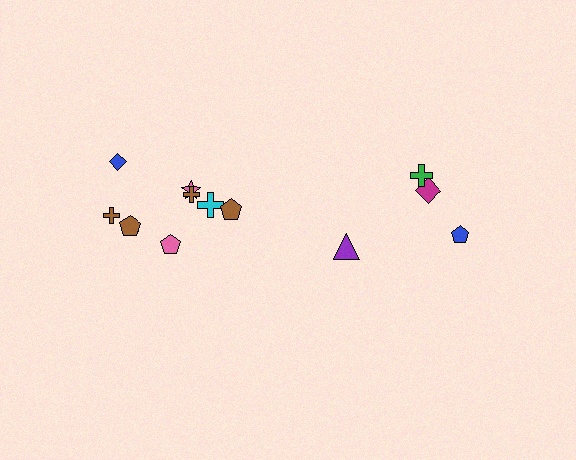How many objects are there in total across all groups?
There are 12 objects.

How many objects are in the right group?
There are 4 objects.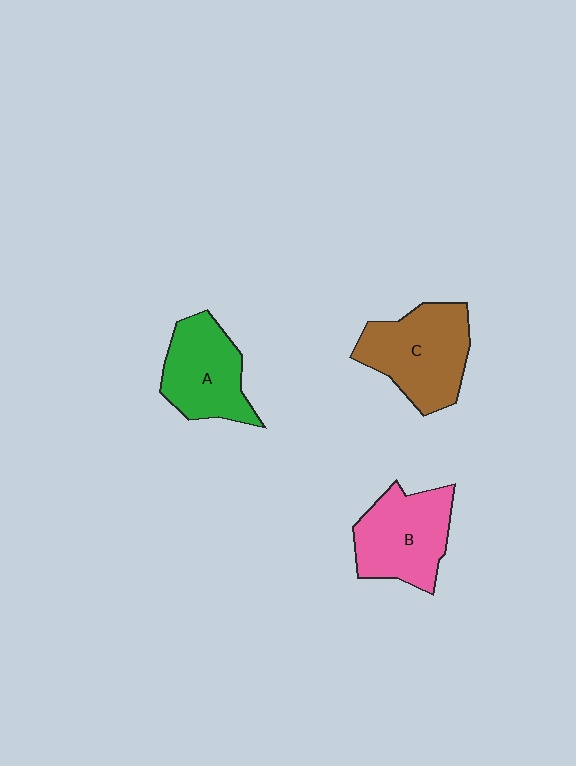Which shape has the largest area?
Shape C (brown).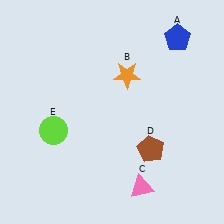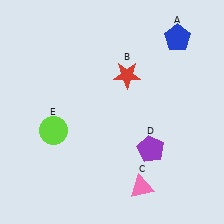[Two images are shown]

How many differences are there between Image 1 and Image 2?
There are 2 differences between the two images.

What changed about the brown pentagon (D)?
In Image 1, D is brown. In Image 2, it changed to purple.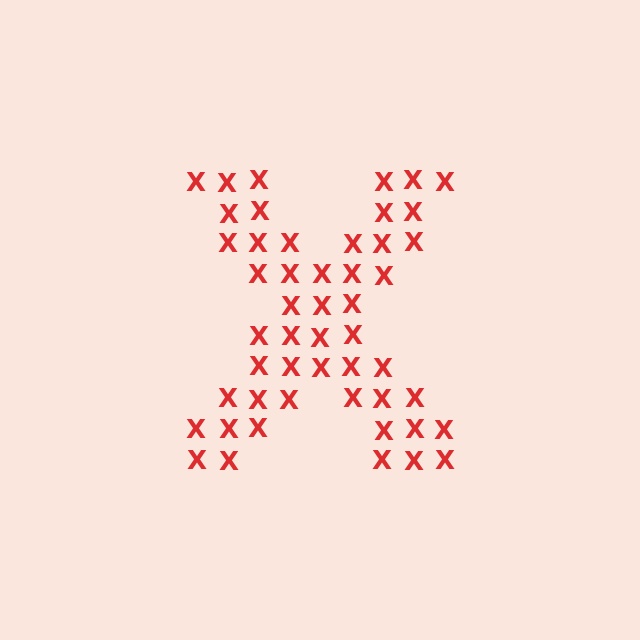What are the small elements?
The small elements are letter X's.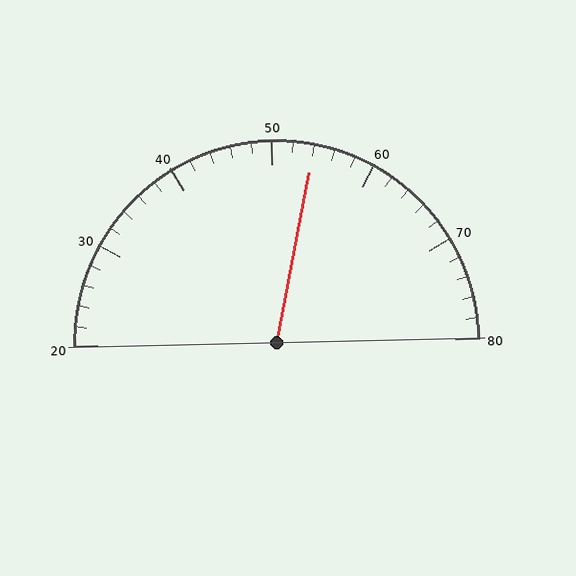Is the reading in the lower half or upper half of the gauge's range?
The reading is in the upper half of the range (20 to 80).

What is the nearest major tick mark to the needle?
The nearest major tick mark is 50.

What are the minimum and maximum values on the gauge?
The gauge ranges from 20 to 80.